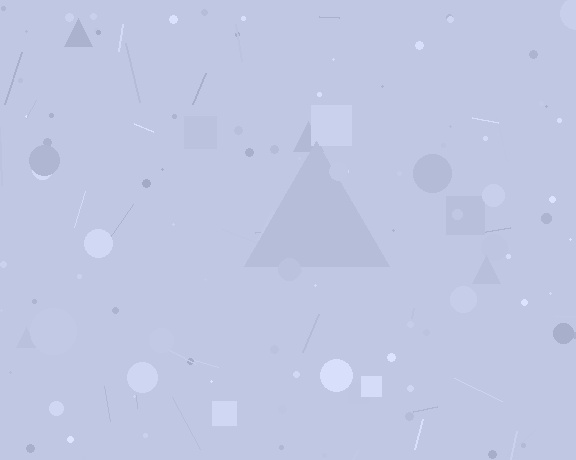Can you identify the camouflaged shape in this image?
The camouflaged shape is a triangle.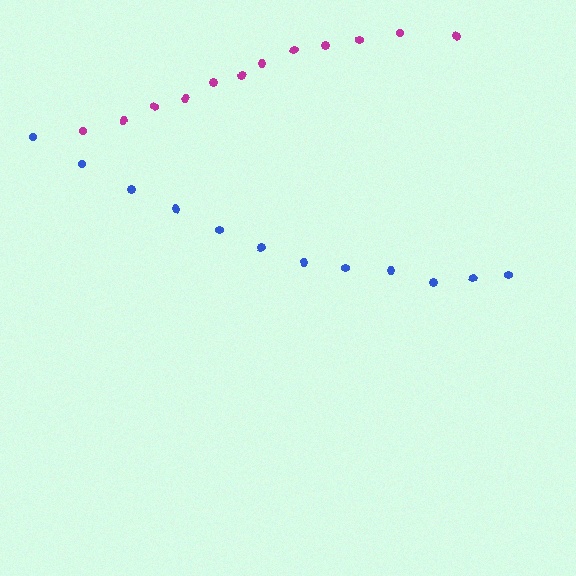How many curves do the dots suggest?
There are 2 distinct paths.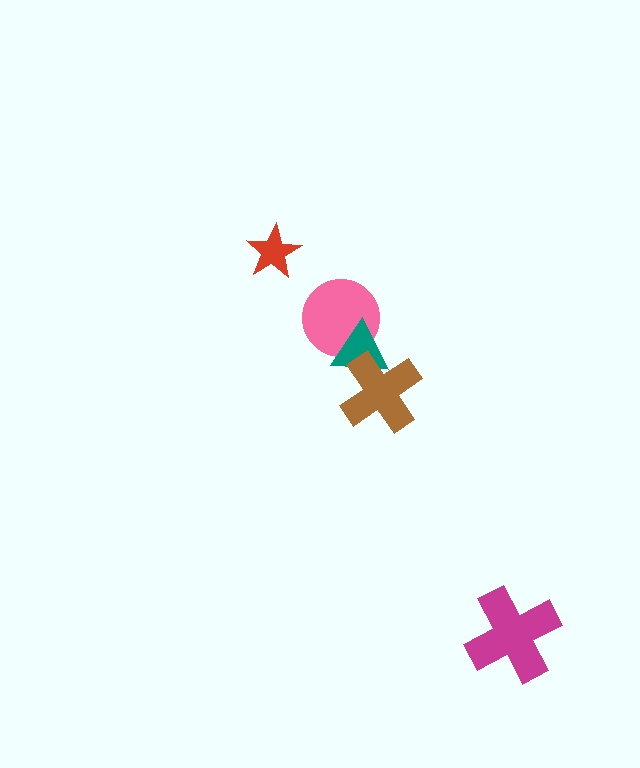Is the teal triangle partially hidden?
Yes, it is partially covered by another shape.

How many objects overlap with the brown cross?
1 object overlaps with the brown cross.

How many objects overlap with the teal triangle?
2 objects overlap with the teal triangle.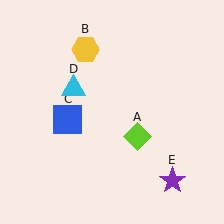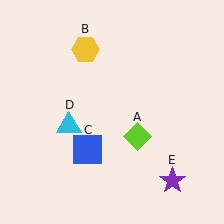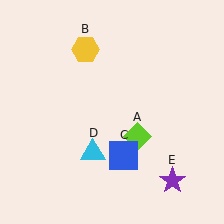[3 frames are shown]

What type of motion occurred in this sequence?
The blue square (object C), cyan triangle (object D) rotated counterclockwise around the center of the scene.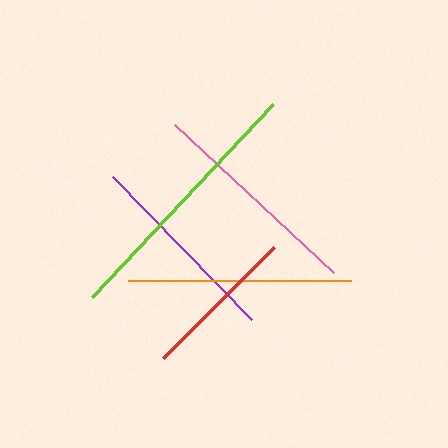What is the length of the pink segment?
The pink segment is approximately 218 pixels long.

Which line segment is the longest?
The lime line is the longest at approximately 265 pixels.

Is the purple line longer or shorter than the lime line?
The lime line is longer than the purple line.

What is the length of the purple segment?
The purple segment is approximately 200 pixels long.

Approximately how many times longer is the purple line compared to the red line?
The purple line is approximately 1.3 times the length of the red line.